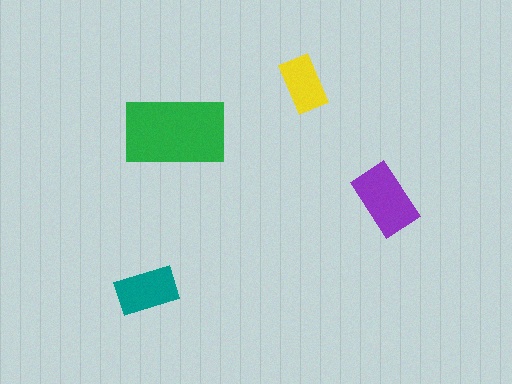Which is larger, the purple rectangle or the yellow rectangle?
The purple one.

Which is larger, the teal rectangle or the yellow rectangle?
The teal one.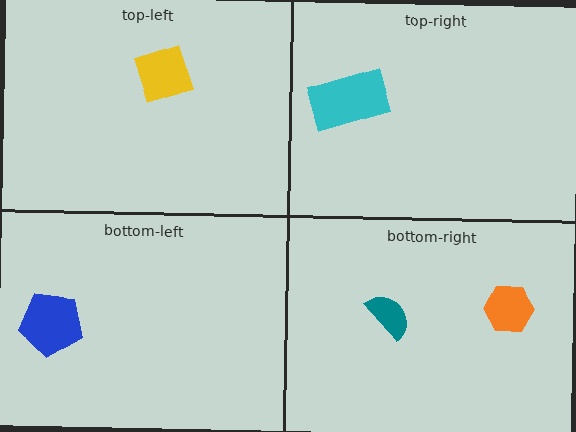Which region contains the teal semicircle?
The bottom-right region.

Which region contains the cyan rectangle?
The top-right region.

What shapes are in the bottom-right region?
The teal semicircle, the orange hexagon.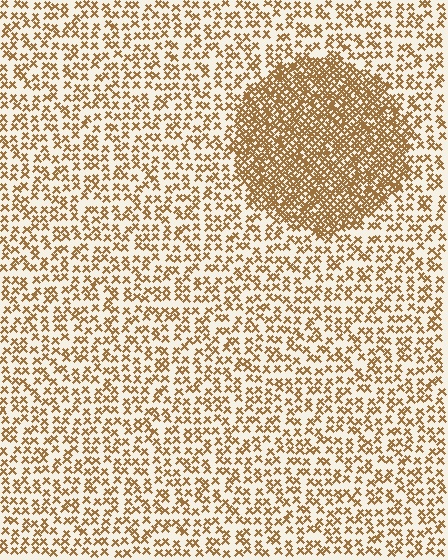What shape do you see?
I see a circle.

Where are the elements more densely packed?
The elements are more densely packed inside the circle boundary.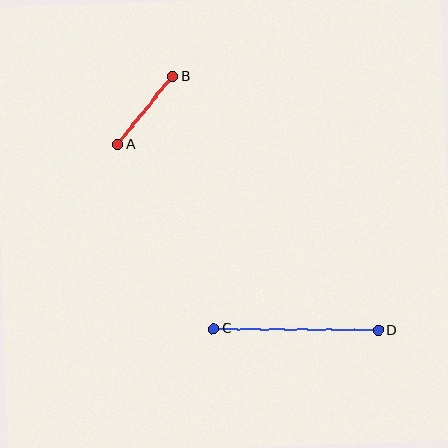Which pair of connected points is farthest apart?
Points C and D are farthest apart.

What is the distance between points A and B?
The distance is approximately 87 pixels.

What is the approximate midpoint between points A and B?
The midpoint is at approximately (145, 110) pixels.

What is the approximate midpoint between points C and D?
The midpoint is at approximately (296, 330) pixels.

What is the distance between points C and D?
The distance is approximately 165 pixels.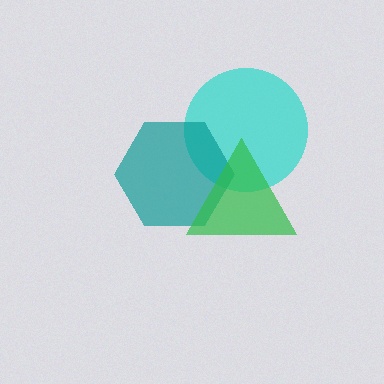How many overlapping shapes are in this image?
There are 3 overlapping shapes in the image.